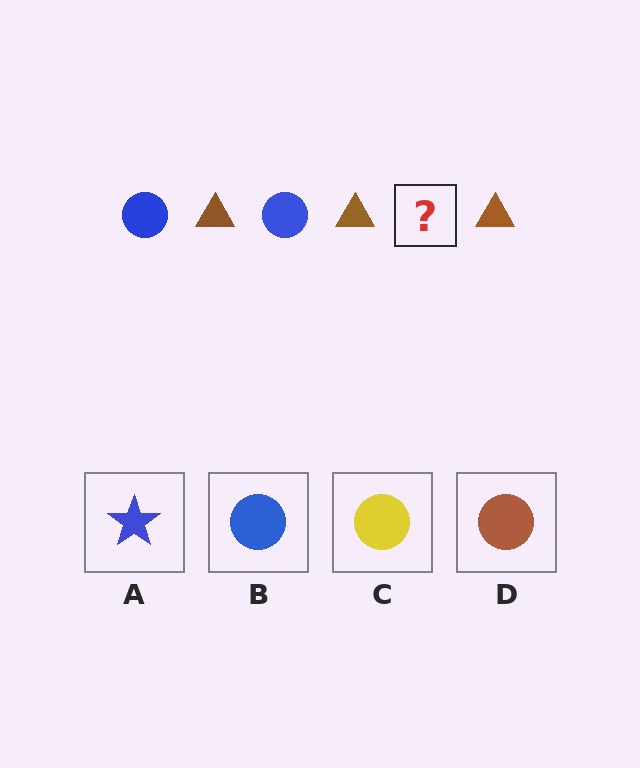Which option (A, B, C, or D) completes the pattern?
B.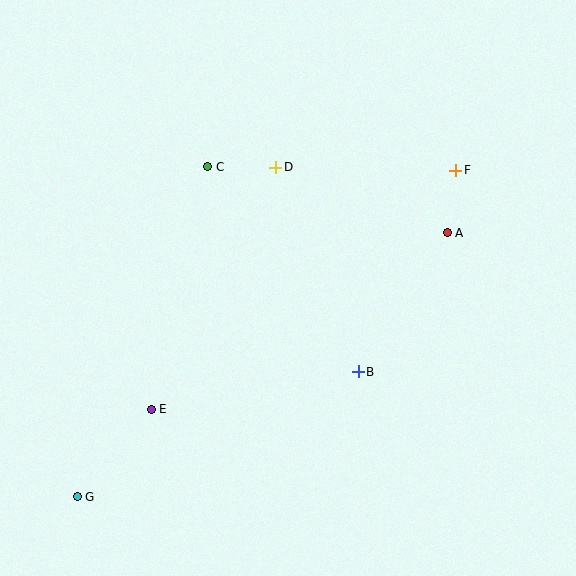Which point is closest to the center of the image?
Point B at (358, 372) is closest to the center.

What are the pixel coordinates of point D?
Point D is at (276, 167).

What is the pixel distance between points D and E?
The distance between D and E is 272 pixels.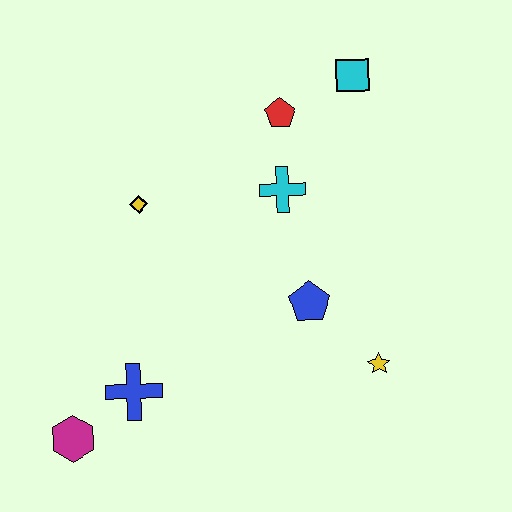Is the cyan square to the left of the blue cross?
No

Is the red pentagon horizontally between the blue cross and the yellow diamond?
No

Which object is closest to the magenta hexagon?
The blue cross is closest to the magenta hexagon.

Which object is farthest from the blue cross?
The cyan square is farthest from the blue cross.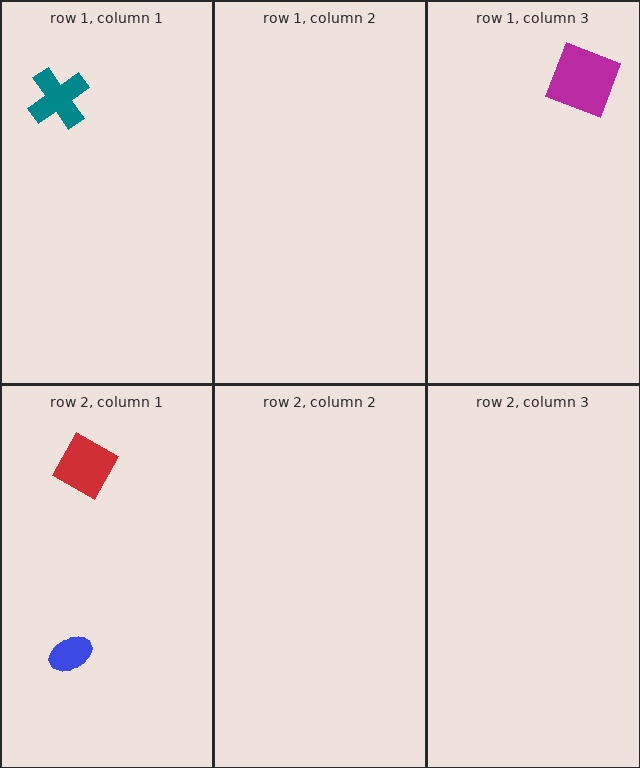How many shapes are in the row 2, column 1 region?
2.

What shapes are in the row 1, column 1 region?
The teal cross.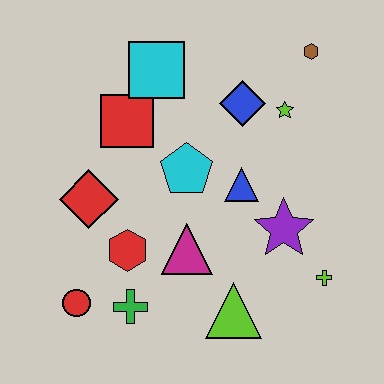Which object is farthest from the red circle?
The brown hexagon is farthest from the red circle.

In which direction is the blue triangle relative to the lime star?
The blue triangle is below the lime star.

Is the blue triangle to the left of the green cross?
No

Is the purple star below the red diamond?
Yes